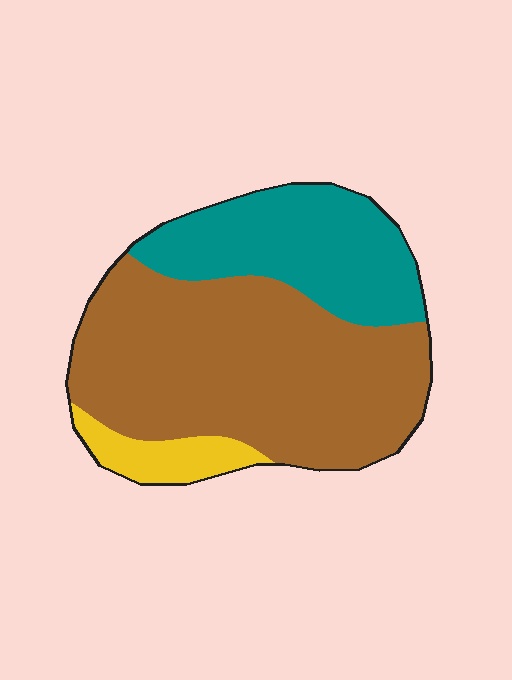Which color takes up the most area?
Brown, at roughly 60%.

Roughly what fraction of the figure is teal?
Teal covers 29% of the figure.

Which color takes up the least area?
Yellow, at roughly 10%.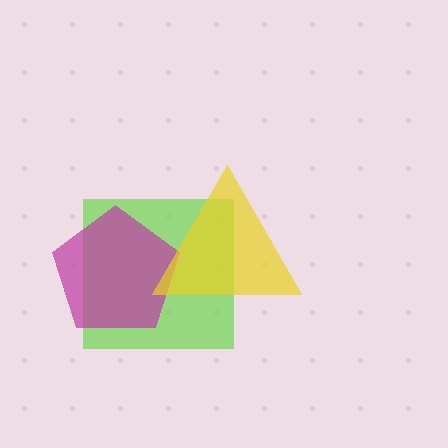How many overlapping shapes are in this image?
There are 3 overlapping shapes in the image.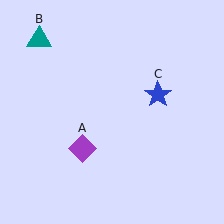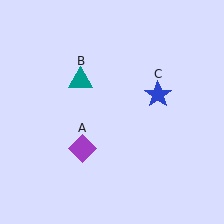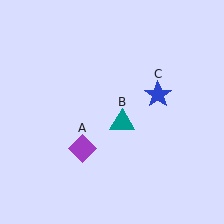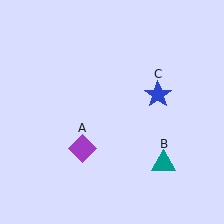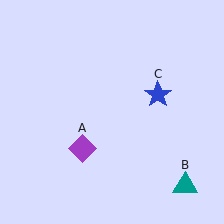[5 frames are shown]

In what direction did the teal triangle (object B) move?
The teal triangle (object B) moved down and to the right.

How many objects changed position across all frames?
1 object changed position: teal triangle (object B).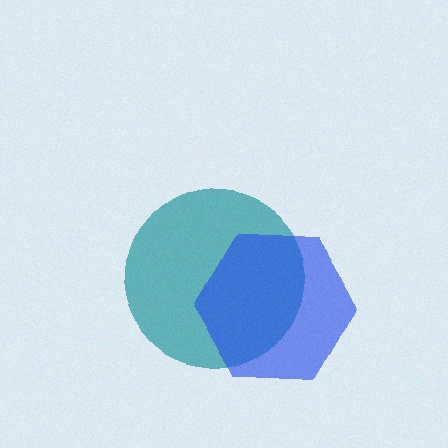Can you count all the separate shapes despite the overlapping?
Yes, there are 2 separate shapes.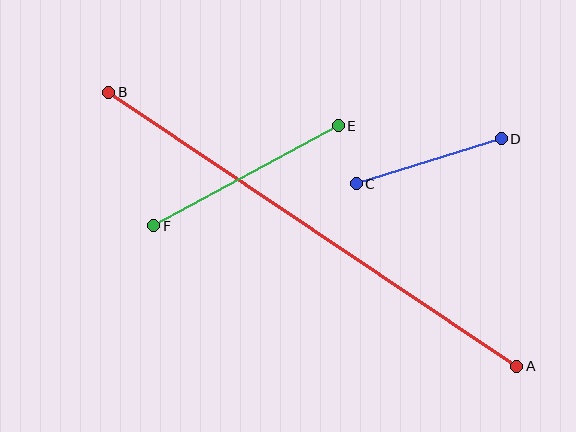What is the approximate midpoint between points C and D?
The midpoint is at approximately (429, 161) pixels.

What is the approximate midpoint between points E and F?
The midpoint is at approximately (246, 176) pixels.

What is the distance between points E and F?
The distance is approximately 210 pixels.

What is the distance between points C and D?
The distance is approximately 151 pixels.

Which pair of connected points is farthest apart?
Points A and B are farthest apart.